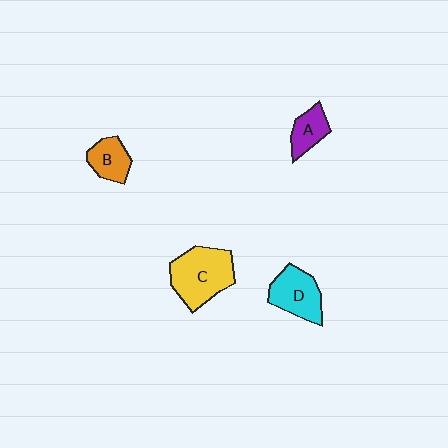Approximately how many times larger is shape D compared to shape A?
Approximately 1.6 times.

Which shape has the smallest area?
Shape A (purple).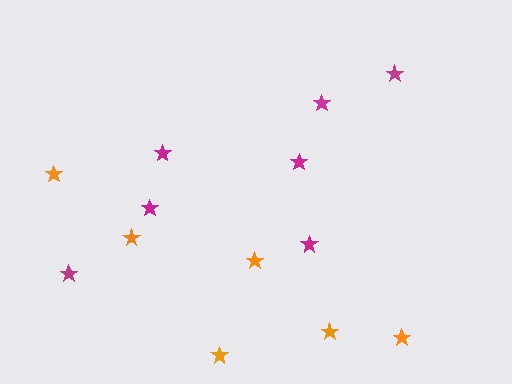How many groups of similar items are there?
There are 2 groups: one group of magenta stars (7) and one group of orange stars (6).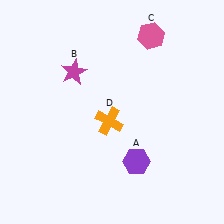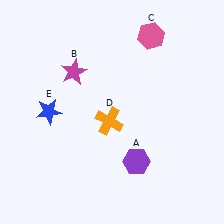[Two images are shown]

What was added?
A blue star (E) was added in Image 2.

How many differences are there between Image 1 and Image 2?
There is 1 difference between the two images.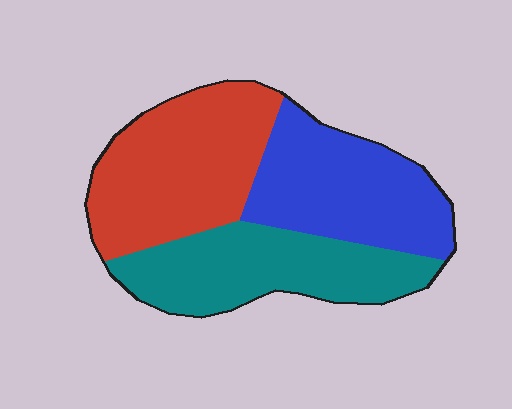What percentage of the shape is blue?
Blue takes up about one third (1/3) of the shape.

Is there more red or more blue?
Red.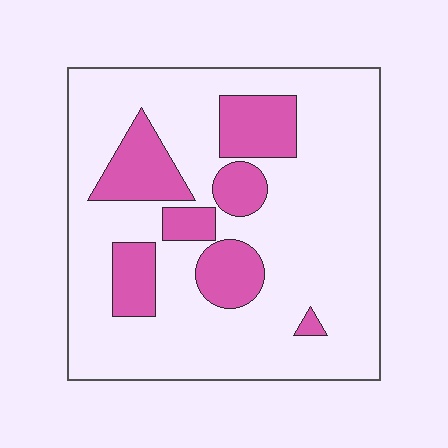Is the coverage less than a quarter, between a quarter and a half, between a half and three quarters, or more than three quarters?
Less than a quarter.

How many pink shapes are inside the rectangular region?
7.